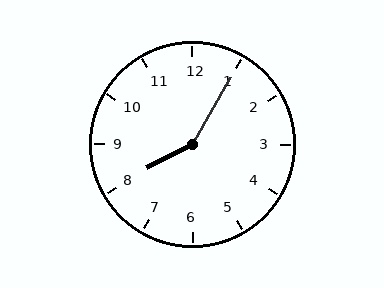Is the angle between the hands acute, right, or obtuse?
It is obtuse.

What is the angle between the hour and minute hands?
Approximately 148 degrees.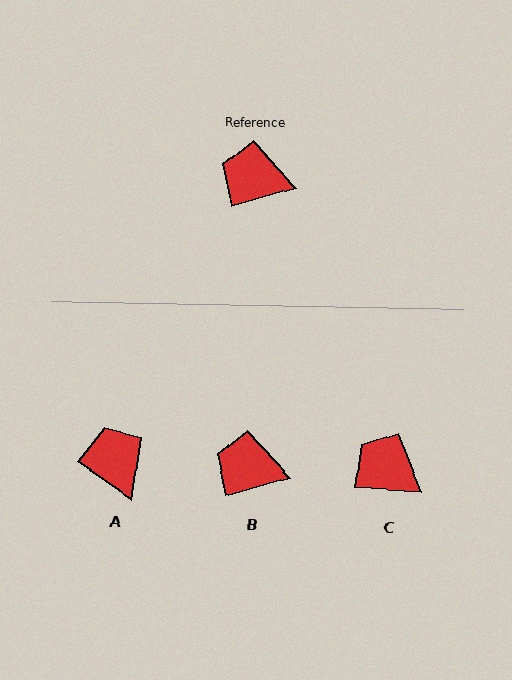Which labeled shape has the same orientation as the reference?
B.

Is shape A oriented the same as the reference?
No, it is off by about 51 degrees.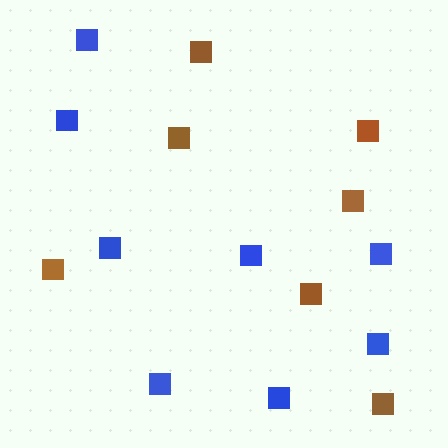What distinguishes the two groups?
There are 2 groups: one group of brown squares (7) and one group of blue squares (8).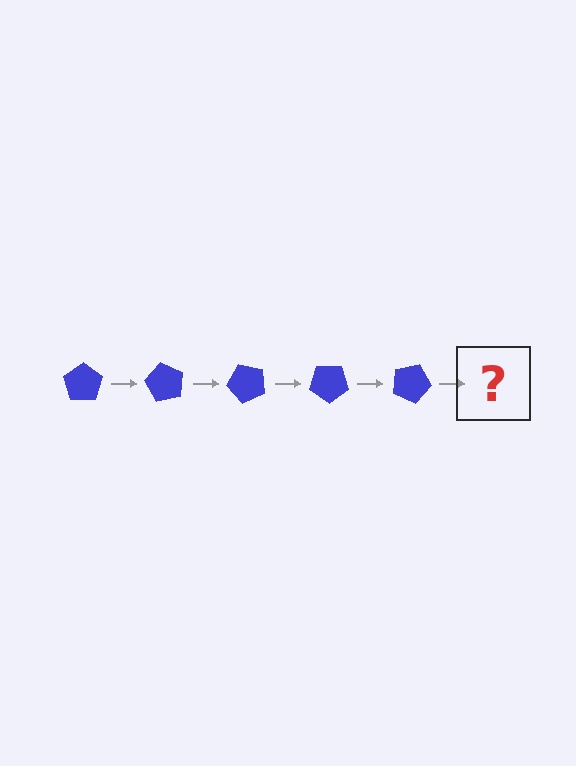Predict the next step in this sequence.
The next step is a blue pentagon rotated 300 degrees.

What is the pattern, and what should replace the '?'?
The pattern is that the pentagon rotates 60 degrees each step. The '?' should be a blue pentagon rotated 300 degrees.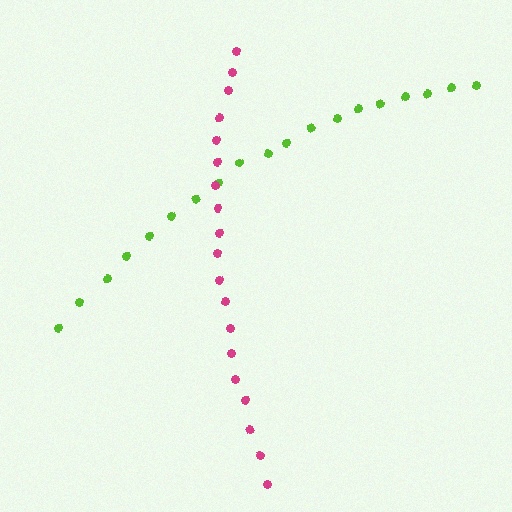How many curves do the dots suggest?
There are 2 distinct paths.